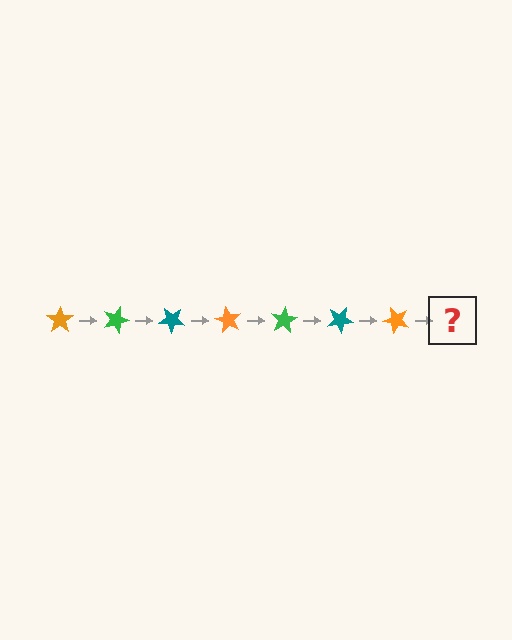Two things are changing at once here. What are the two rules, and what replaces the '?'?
The two rules are that it rotates 20 degrees each step and the color cycles through orange, green, and teal. The '?' should be a green star, rotated 140 degrees from the start.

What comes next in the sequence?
The next element should be a green star, rotated 140 degrees from the start.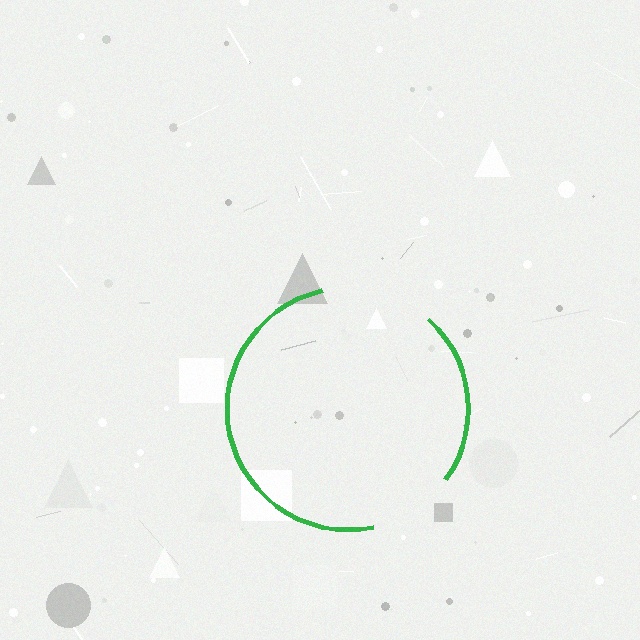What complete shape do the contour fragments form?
The contour fragments form a circle.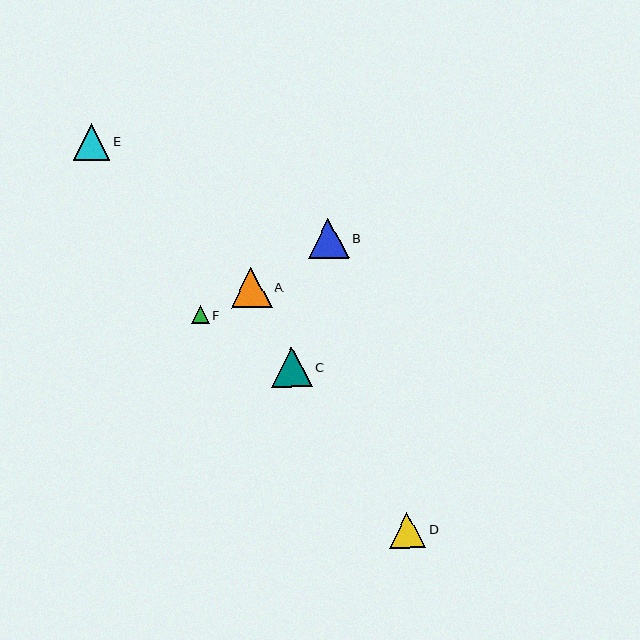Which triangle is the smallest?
Triangle F is the smallest with a size of approximately 18 pixels.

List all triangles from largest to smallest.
From largest to smallest: C, B, A, E, D, F.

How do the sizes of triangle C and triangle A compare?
Triangle C and triangle A are approximately the same size.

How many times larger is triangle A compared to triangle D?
Triangle A is approximately 1.1 times the size of triangle D.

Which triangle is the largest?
Triangle C is the largest with a size of approximately 41 pixels.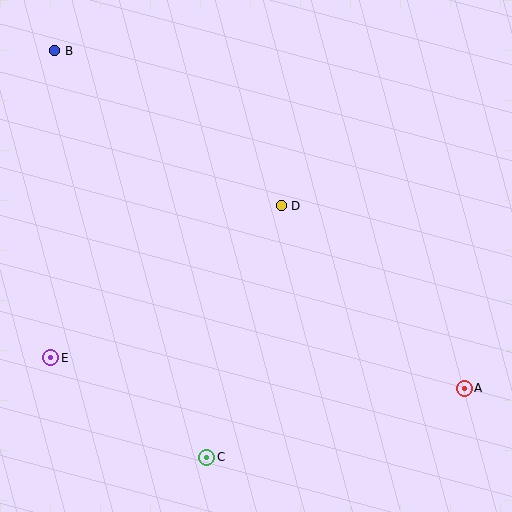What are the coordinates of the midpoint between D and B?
The midpoint between D and B is at (168, 128).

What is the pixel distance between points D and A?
The distance between D and A is 258 pixels.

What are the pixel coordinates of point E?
Point E is at (51, 358).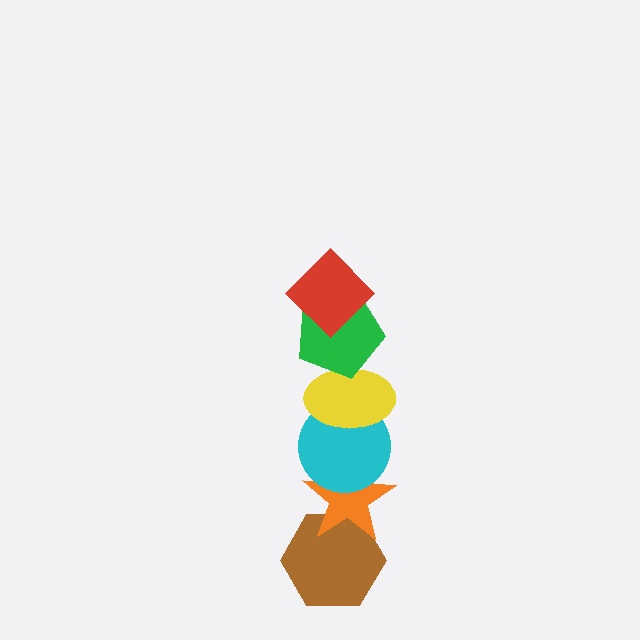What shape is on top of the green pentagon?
The red diamond is on top of the green pentagon.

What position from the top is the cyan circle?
The cyan circle is 4th from the top.